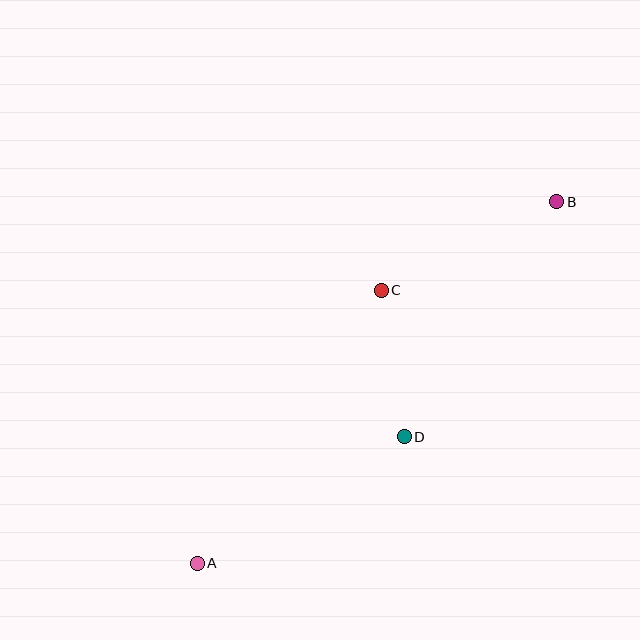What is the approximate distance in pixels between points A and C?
The distance between A and C is approximately 329 pixels.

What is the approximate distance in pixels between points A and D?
The distance between A and D is approximately 242 pixels.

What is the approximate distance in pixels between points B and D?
The distance between B and D is approximately 280 pixels.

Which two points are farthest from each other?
Points A and B are farthest from each other.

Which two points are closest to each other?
Points C and D are closest to each other.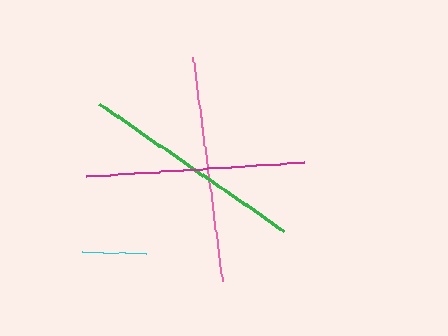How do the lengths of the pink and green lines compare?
The pink and green lines are approximately the same length.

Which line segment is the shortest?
The cyan line is the shortest at approximately 64 pixels.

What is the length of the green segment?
The green segment is approximately 223 pixels long.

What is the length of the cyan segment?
The cyan segment is approximately 64 pixels long.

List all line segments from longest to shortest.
From longest to shortest: pink, green, magenta, cyan.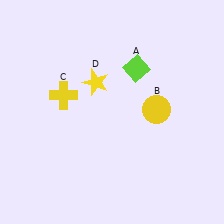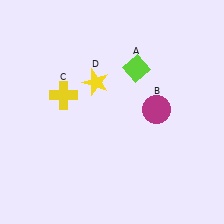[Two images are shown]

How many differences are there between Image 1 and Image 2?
There is 1 difference between the two images.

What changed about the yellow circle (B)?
In Image 1, B is yellow. In Image 2, it changed to magenta.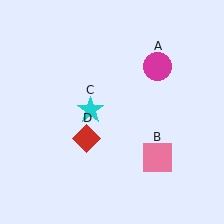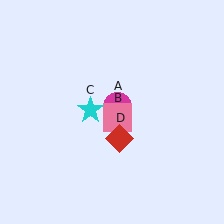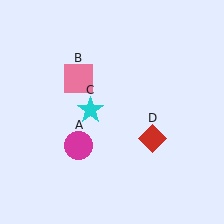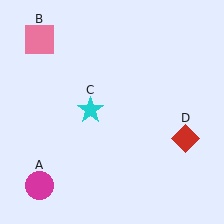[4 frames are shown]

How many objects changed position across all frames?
3 objects changed position: magenta circle (object A), pink square (object B), red diamond (object D).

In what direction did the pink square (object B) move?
The pink square (object B) moved up and to the left.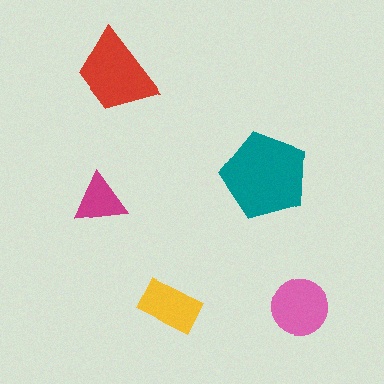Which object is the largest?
The teal pentagon.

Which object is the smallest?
The magenta triangle.